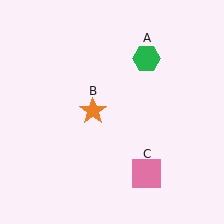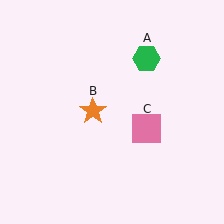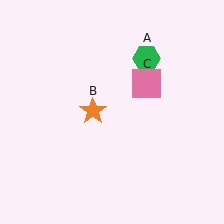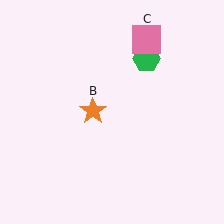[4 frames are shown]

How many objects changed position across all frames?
1 object changed position: pink square (object C).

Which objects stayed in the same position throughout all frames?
Green hexagon (object A) and orange star (object B) remained stationary.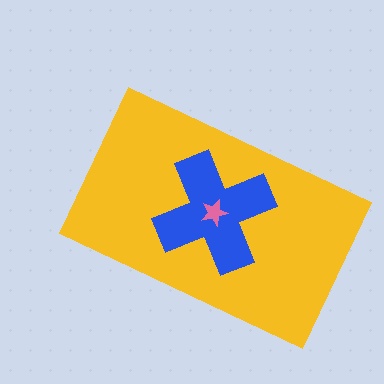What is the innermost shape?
The pink star.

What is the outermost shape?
The yellow rectangle.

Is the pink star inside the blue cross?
Yes.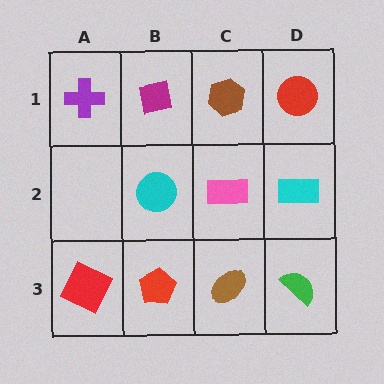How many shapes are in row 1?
4 shapes.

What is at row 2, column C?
A pink rectangle.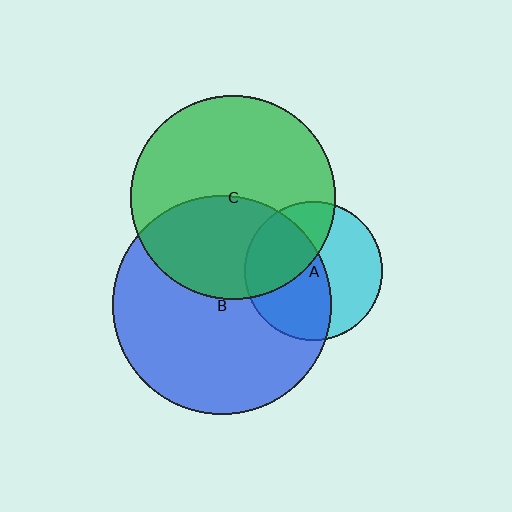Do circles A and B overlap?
Yes.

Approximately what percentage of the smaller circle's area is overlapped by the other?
Approximately 55%.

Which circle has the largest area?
Circle B (blue).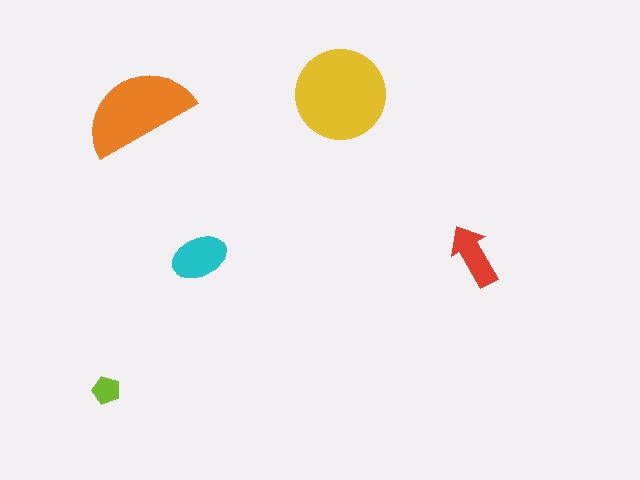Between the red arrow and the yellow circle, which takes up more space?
The yellow circle.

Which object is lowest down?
The lime pentagon is bottommost.